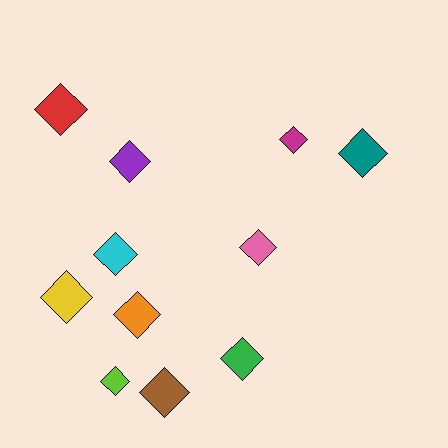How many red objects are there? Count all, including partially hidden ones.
There is 1 red object.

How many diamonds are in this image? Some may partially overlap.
There are 11 diamonds.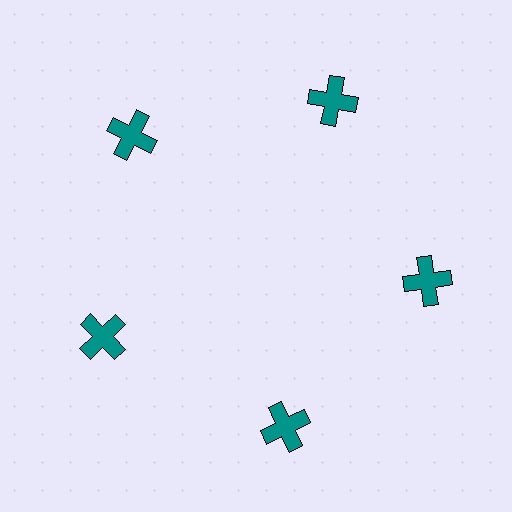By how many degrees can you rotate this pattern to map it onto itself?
The pattern maps onto itself every 72 degrees of rotation.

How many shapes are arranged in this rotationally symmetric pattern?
There are 5 shapes, arranged in 5 groups of 1.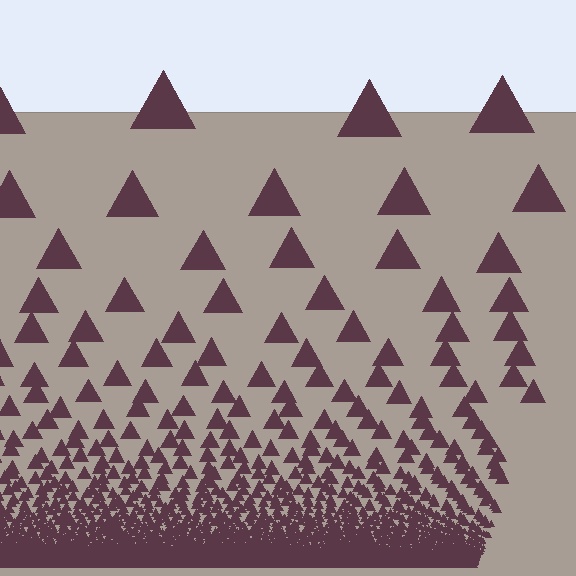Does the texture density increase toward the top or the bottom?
Density increases toward the bottom.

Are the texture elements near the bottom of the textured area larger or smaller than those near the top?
Smaller. The gradient is inverted — elements near the bottom are smaller and denser.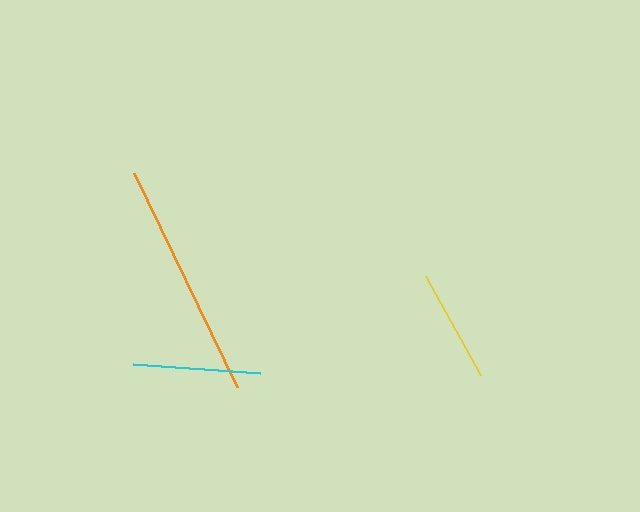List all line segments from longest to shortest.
From longest to shortest: orange, cyan, yellow.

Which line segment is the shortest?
The yellow line is the shortest at approximately 113 pixels.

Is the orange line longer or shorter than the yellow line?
The orange line is longer than the yellow line.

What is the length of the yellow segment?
The yellow segment is approximately 113 pixels long.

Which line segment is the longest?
The orange line is the longest at approximately 238 pixels.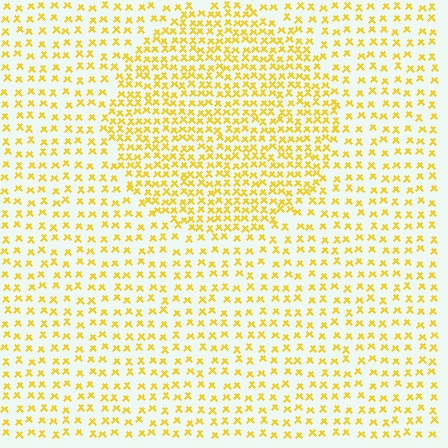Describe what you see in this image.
The image contains small yellow elements arranged at two different densities. A circle-shaped region is visible where the elements are more densely packed than the surrounding area.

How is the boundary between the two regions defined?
The boundary is defined by a change in element density (approximately 1.9x ratio). All elements are the same color, size, and shape.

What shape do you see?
I see a circle.